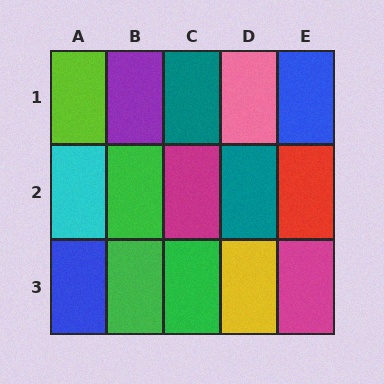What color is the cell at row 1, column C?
Teal.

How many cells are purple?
1 cell is purple.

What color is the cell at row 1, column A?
Lime.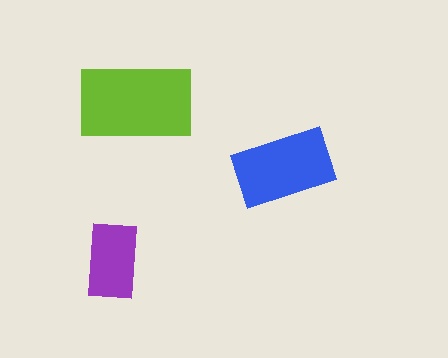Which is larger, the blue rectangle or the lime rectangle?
The lime one.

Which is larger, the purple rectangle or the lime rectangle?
The lime one.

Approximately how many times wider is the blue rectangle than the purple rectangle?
About 1.5 times wider.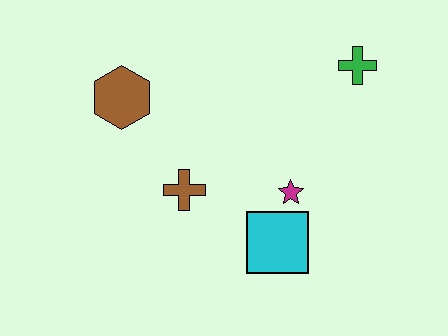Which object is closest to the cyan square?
The magenta star is closest to the cyan square.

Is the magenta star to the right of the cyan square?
Yes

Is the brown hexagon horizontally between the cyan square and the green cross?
No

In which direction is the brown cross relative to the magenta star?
The brown cross is to the left of the magenta star.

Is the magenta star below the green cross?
Yes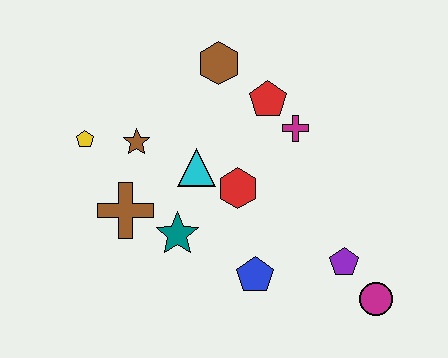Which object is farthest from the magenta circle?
The yellow pentagon is farthest from the magenta circle.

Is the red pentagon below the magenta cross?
No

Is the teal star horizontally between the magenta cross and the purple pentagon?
No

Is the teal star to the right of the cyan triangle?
No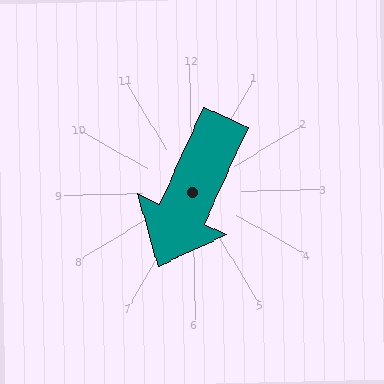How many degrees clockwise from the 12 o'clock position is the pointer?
Approximately 206 degrees.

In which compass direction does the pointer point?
Southwest.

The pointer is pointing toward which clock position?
Roughly 7 o'clock.